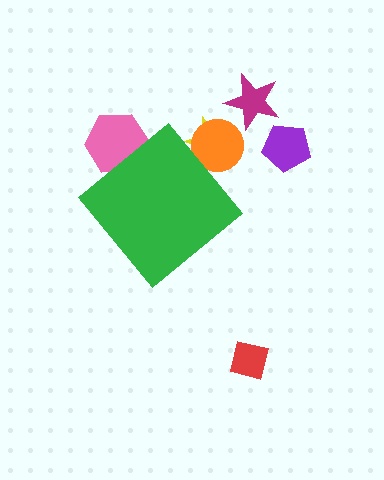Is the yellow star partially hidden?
Yes, the yellow star is partially hidden behind the green diamond.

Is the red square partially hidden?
No, the red square is fully visible.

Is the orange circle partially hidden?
Yes, the orange circle is partially hidden behind the green diamond.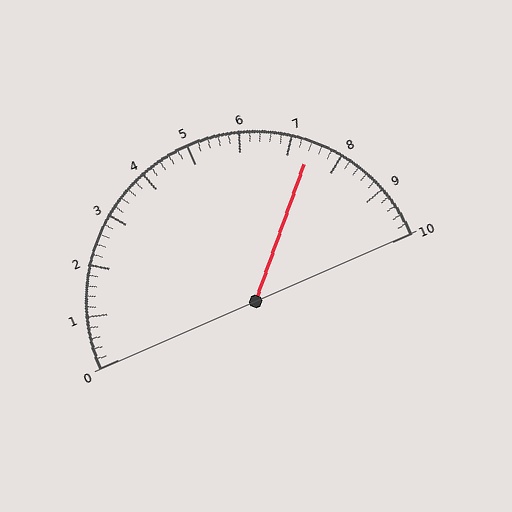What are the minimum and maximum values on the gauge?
The gauge ranges from 0 to 10.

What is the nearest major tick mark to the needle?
The nearest major tick mark is 7.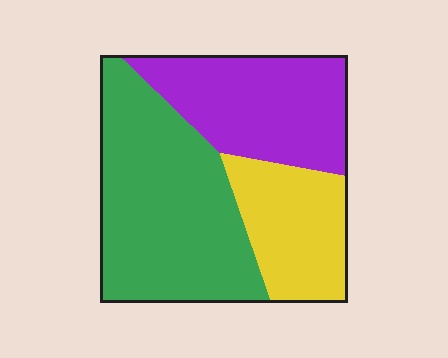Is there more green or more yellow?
Green.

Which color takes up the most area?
Green, at roughly 45%.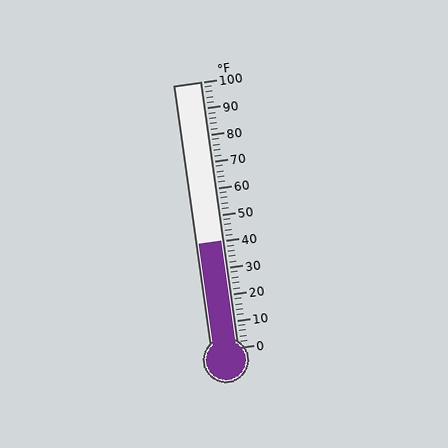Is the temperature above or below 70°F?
The temperature is below 70°F.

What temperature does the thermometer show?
The thermometer shows approximately 40°F.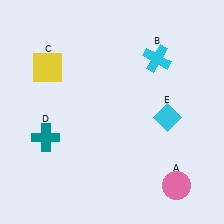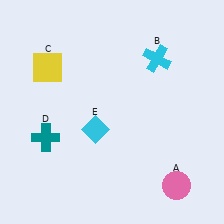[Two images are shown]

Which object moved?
The cyan diamond (E) moved left.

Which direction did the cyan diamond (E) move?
The cyan diamond (E) moved left.